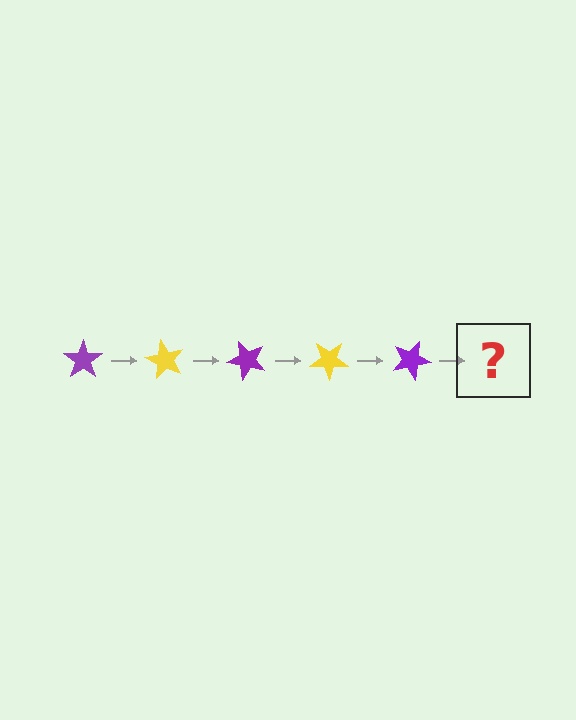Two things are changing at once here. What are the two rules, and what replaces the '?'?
The two rules are that it rotates 60 degrees each step and the color cycles through purple and yellow. The '?' should be a yellow star, rotated 300 degrees from the start.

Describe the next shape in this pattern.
It should be a yellow star, rotated 300 degrees from the start.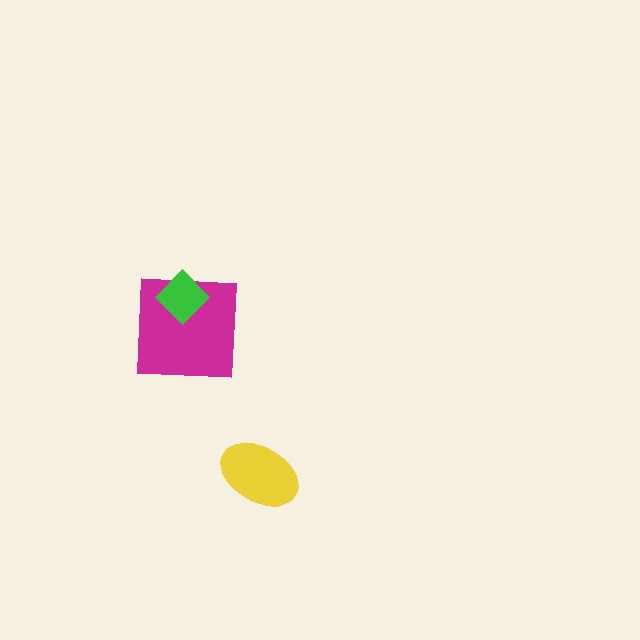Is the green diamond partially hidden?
No, no other shape covers it.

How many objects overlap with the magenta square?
1 object overlaps with the magenta square.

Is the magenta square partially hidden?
Yes, it is partially covered by another shape.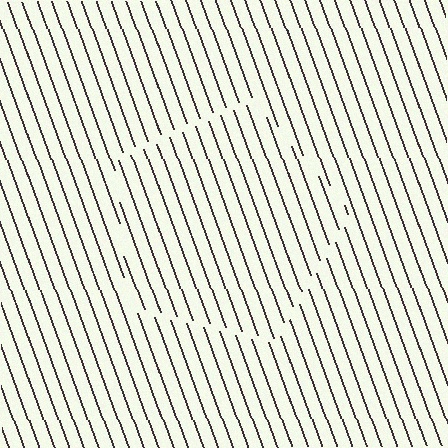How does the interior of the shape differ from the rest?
The interior of the shape contains the same grating, shifted by half a period — the contour is defined by the phase discontinuity where line-ends from the inner and outer gratings abut.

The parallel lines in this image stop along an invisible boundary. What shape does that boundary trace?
An illusory pentagon. The interior of the shape contains the same grating, shifted by half a period — the contour is defined by the phase discontinuity where line-ends from the inner and outer gratings abut.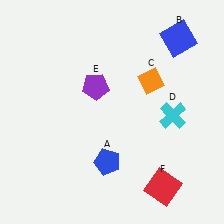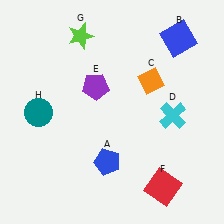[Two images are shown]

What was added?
A lime star (G), a teal circle (H) were added in Image 2.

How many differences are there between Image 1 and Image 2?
There are 2 differences between the two images.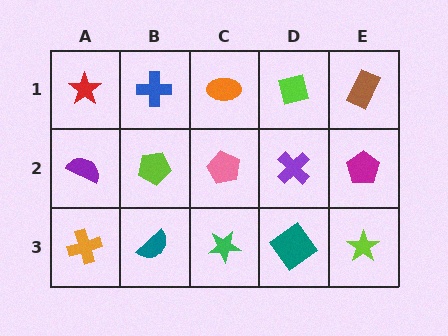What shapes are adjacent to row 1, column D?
A purple cross (row 2, column D), an orange ellipse (row 1, column C), a brown rectangle (row 1, column E).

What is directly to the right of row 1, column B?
An orange ellipse.